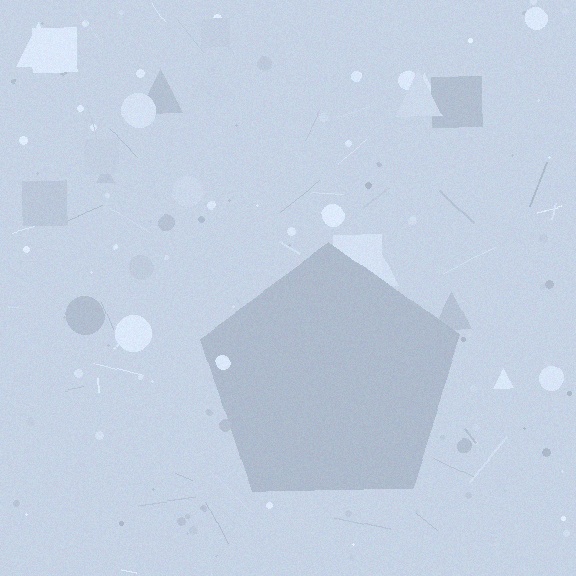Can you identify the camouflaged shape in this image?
The camouflaged shape is a pentagon.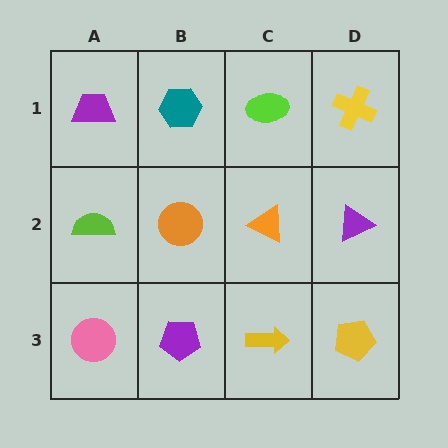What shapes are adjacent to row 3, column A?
A lime semicircle (row 2, column A), a purple pentagon (row 3, column B).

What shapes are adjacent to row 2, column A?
A purple trapezoid (row 1, column A), a pink circle (row 3, column A), an orange circle (row 2, column B).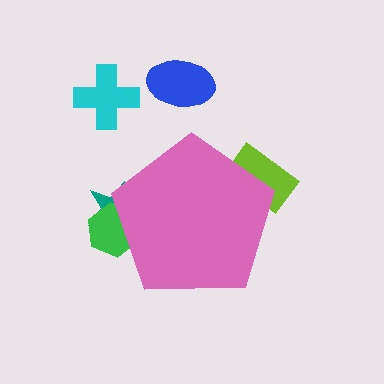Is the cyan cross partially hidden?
No, the cyan cross is fully visible.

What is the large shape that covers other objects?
A pink pentagon.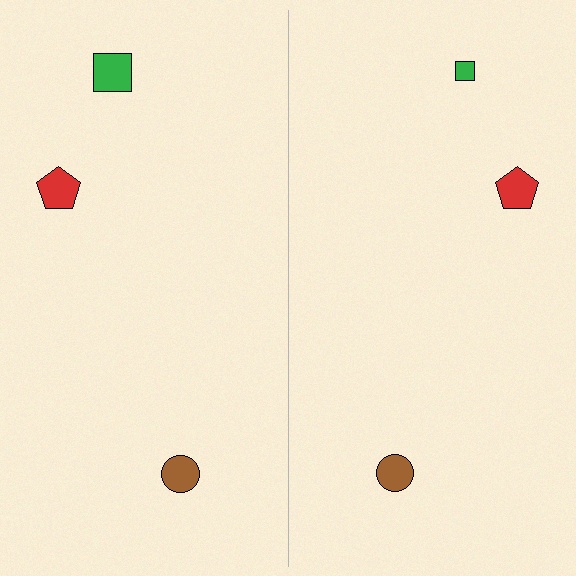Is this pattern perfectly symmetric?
No, the pattern is not perfectly symmetric. The green square on the right side has a different size than its mirror counterpart.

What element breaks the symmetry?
The green square on the right side has a different size than its mirror counterpart.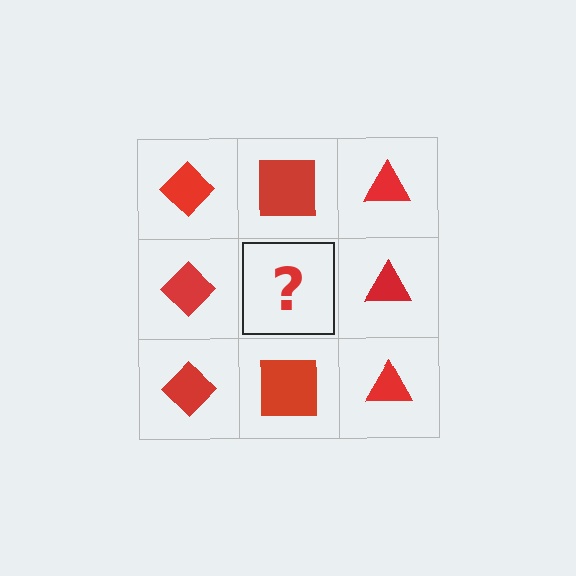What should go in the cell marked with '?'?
The missing cell should contain a red square.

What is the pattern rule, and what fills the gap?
The rule is that each column has a consistent shape. The gap should be filled with a red square.